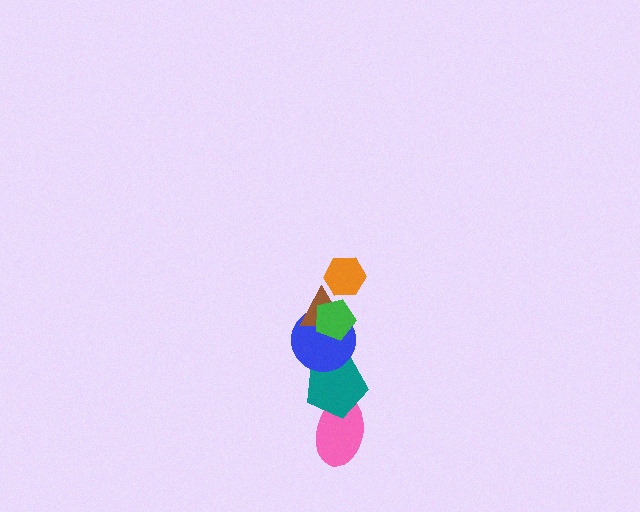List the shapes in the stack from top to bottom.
From top to bottom: the orange hexagon, the green pentagon, the brown triangle, the blue circle, the teal pentagon, the pink ellipse.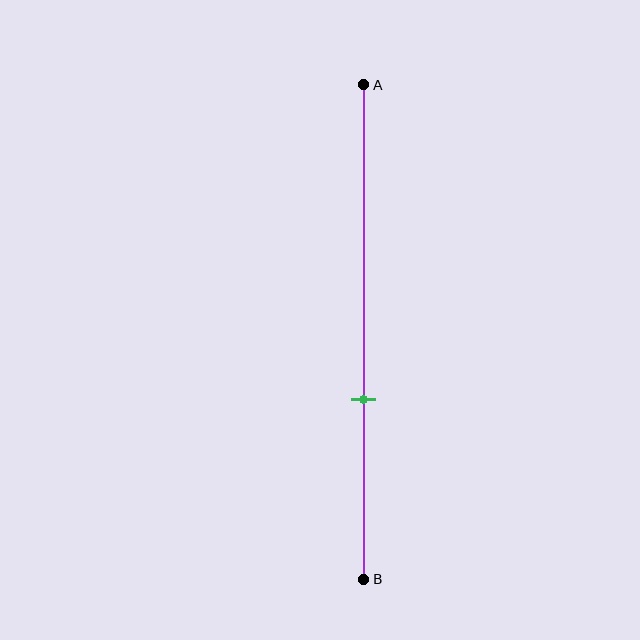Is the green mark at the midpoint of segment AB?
No, the mark is at about 65% from A, not at the 50% midpoint.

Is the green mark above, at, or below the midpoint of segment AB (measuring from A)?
The green mark is below the midpoint of segment AB.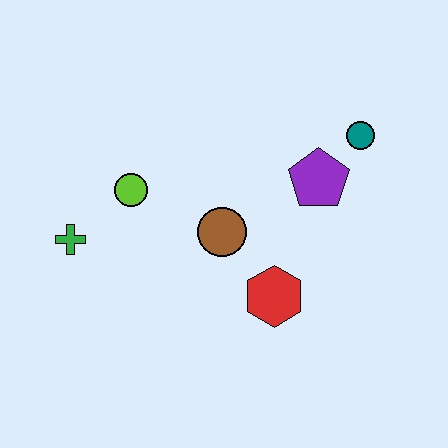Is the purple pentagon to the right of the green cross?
Yes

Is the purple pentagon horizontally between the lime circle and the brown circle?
No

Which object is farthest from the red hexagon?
The green cross is farthest from the red hexagon.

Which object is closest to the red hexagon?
The brown circle is closest to the red hexagon.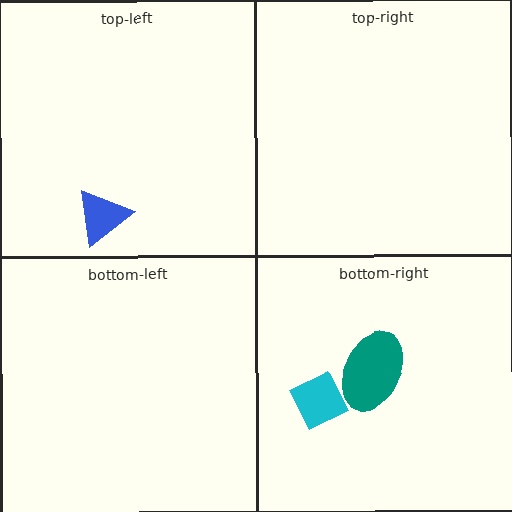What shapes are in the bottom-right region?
The cyan diamond, the teal ellipse.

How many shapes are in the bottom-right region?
2.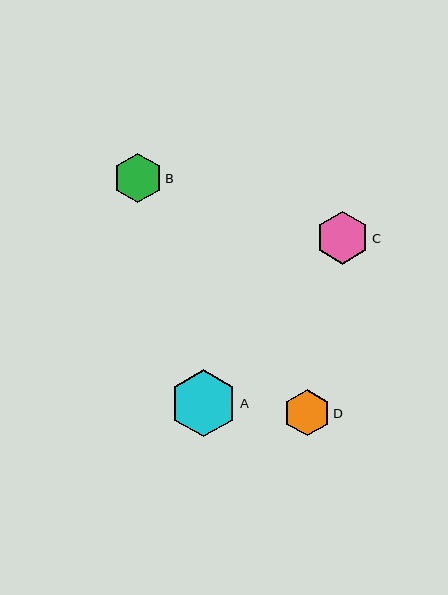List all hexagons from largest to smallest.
From largest to smallest: A, C, B, D.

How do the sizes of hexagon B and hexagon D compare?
Hexagon B and hexagon D are approximately the same size.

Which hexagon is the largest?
Hexagon A is the largest with a size of approximately 67 pixels.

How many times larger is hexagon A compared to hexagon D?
Hexagon A is approximately 1.4 times the size of hexagon D.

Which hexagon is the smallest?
Hexagon D is the smallest with a size of approximately 47 pixels.